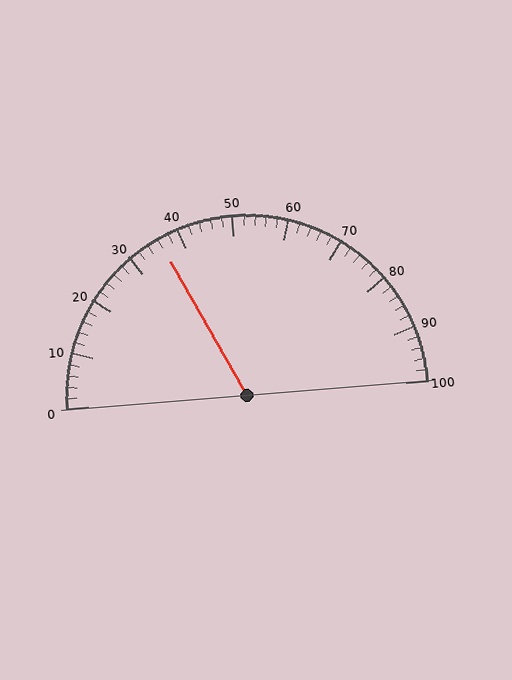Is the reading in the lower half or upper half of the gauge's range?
The reading is in the lower half of the range (0 to 100).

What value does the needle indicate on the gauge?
The needle indicates approximately 36.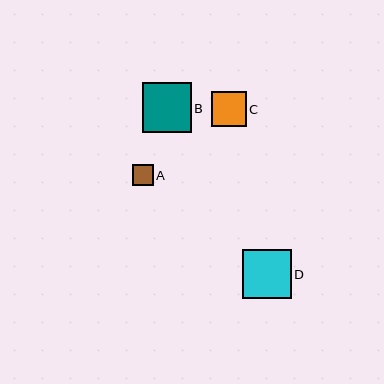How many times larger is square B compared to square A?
Square B is approximately 2.4 times the size of square A.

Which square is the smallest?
Square A is the smallest with a size of approximately 21 pixels.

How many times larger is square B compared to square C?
Square B is approximately 1.4 times the size of square C.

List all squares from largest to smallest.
From largest to smallest: B, D, C, A.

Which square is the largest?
Square B is the largest with a size of approximately 49 pixels.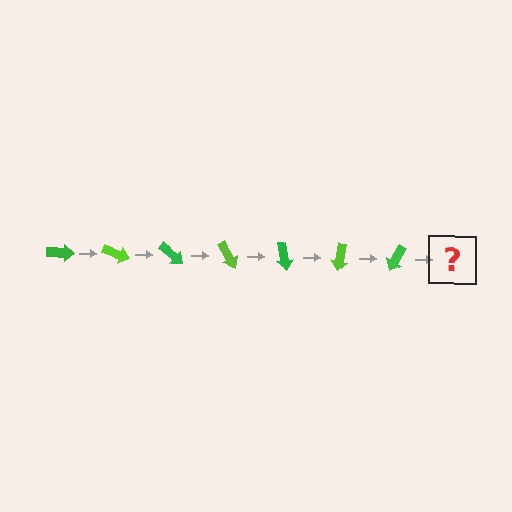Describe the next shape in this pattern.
It should be a lime arrow, rotated 140 degrees from the start.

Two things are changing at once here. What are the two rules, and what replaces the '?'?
The two rules are that it rotates 20 degrees each step and the color cycles through green and lime. The '?' should be a lime arrow, rotated 140 degrees from the start.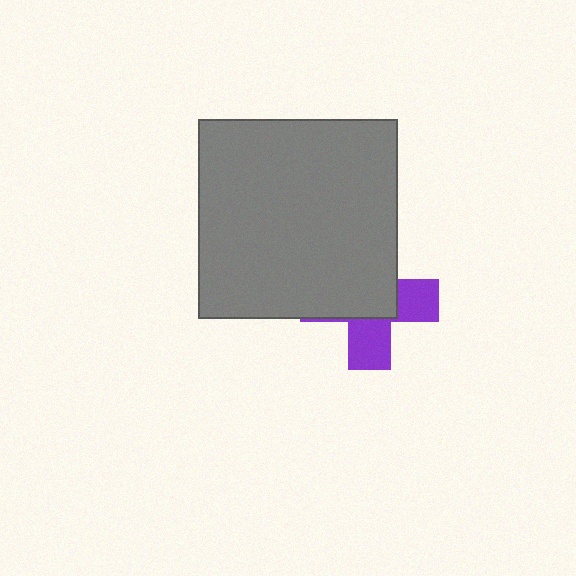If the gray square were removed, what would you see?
You would see the complete purple cross.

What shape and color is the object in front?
The object in front is a gray square.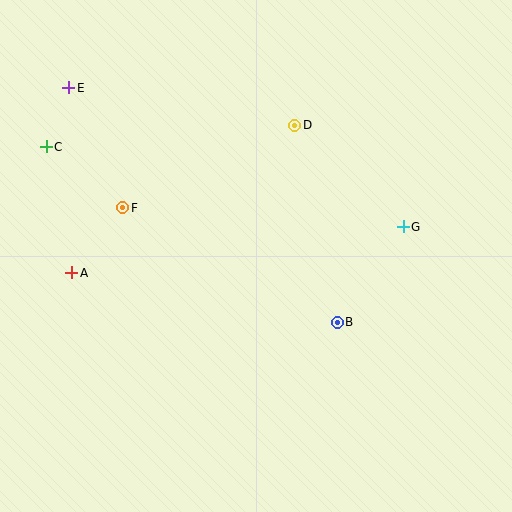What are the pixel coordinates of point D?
Point D is at (295, 125).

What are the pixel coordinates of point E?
Point E is at (69, 88).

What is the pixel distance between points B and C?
The distance between B and C is 340 pixels.